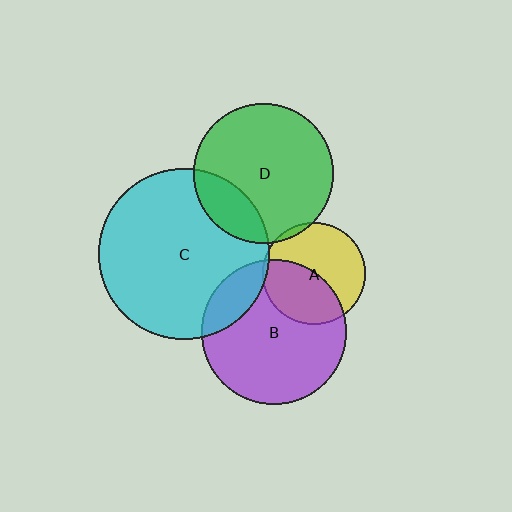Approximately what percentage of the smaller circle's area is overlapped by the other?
Approximately 5%.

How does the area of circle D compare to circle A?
Approximately 1.9 times.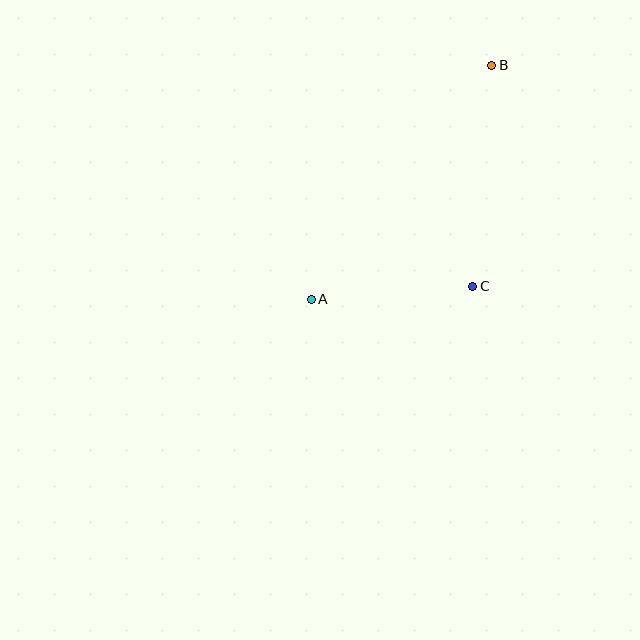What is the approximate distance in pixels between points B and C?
The distance between B and C is approximately 222 pixels.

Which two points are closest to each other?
Points A and C are closest to each other.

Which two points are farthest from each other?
Points A and B are farthest from each other.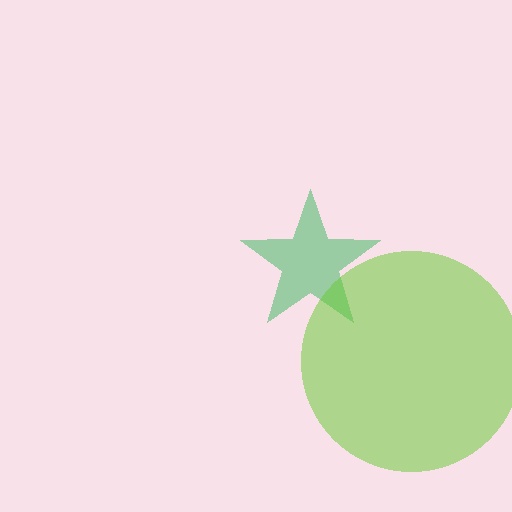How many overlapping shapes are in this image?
There are 2 overlapping shapes in the image.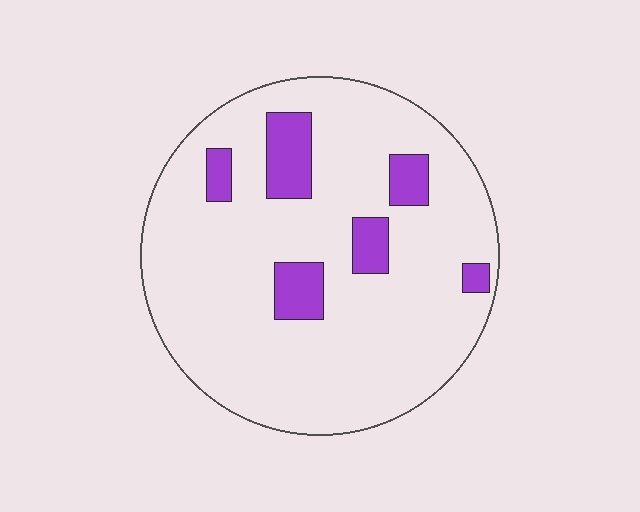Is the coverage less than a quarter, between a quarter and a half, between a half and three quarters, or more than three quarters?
Less than a quarter.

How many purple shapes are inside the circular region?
6.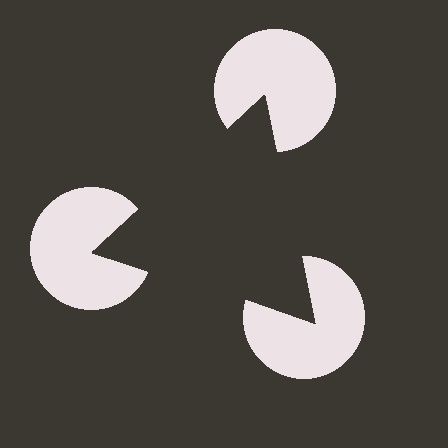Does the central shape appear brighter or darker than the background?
It typically appears slightly darker than the background, even though no actual brightness change is drawn.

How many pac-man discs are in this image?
There are 3 — one at each vertex of the illusory triangle.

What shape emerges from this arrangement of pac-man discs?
An illusory triangle — its edges are inferred from the aligned wedge cuts in the pac-man discs, not physically drawn.